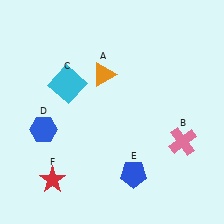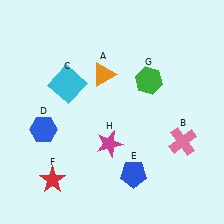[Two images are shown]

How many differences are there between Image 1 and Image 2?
There are 2 differences between the two images.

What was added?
A green hexagon (G), a magenta star (H) were added in Image 2.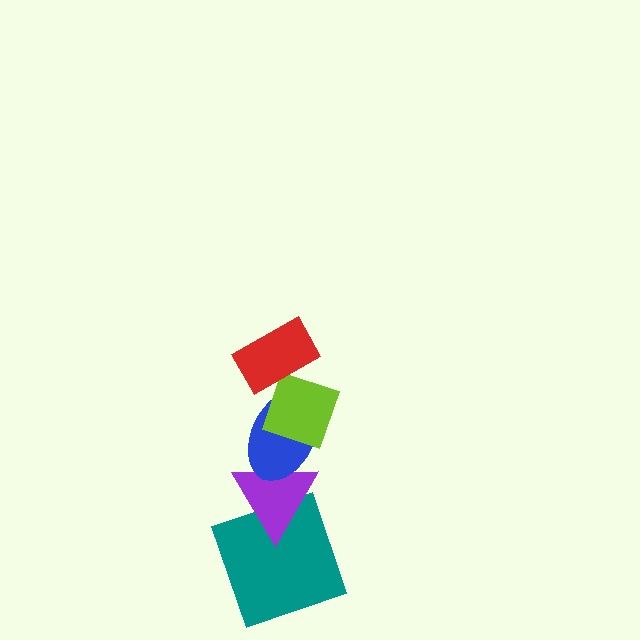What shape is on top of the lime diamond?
The red rectangle is on top of the lime diamond.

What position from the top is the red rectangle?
The red rectangle is 1st from the top.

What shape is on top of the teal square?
The purple triangle is on top of the teal square.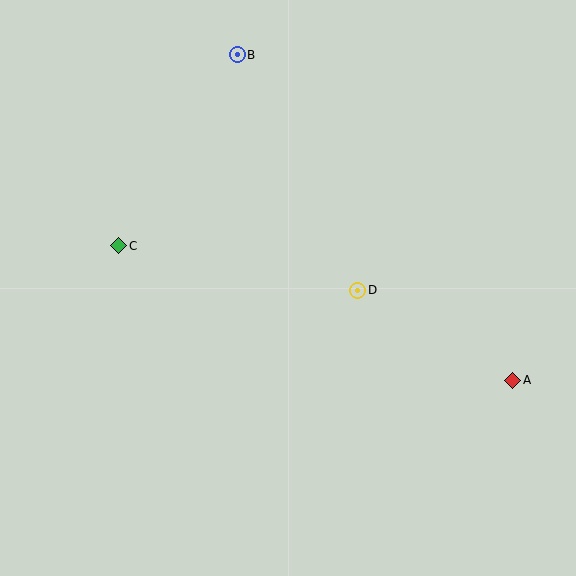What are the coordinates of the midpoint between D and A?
The midpoint between D and A is at (435, 335).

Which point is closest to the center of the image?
Point D at (358, 290) is closest to the center.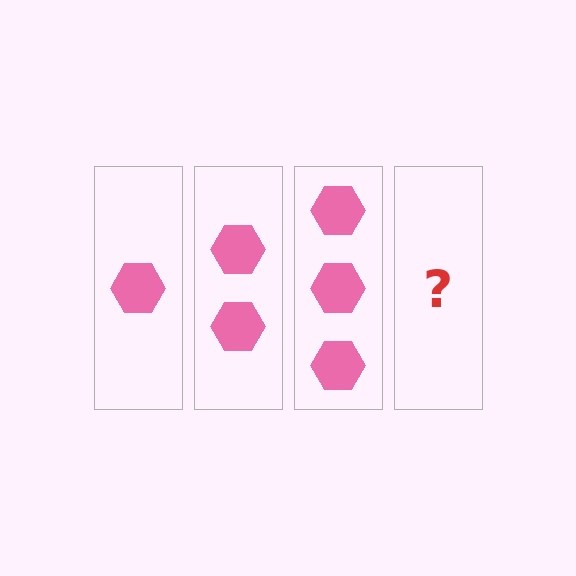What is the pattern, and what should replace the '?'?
The pattern is that each step adds one more hexagon. The '?' should be 4 hexagons.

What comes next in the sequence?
The next element should be 4 hexagons.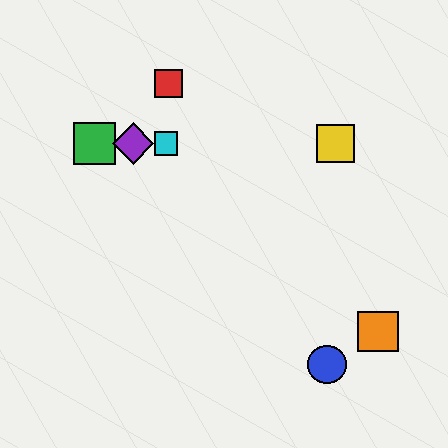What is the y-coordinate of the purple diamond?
The purple diamond is at y≈144.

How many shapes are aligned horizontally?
4 shapes (the green square, the yellow square, the purple diamond, the cyan square) are aligned horizontally.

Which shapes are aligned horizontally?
The green square, the yellow square, the purple diamond, the cyan square are aligned horizontally.